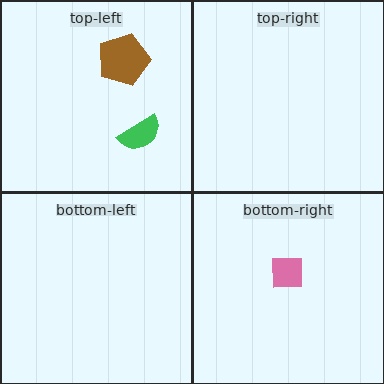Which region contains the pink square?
The bottom-right region.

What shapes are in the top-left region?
The green semicircle, the brown pentagon.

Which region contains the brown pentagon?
The top-left region.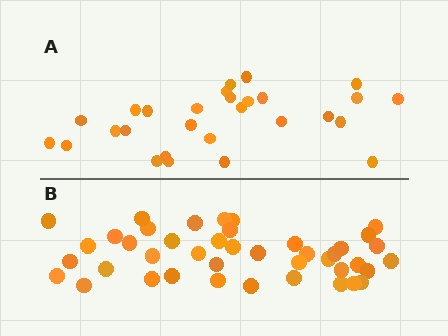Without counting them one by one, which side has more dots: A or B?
Region B (the bottom region) has more dots.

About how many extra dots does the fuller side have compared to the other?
Region B has approximately 15 more dots than region A.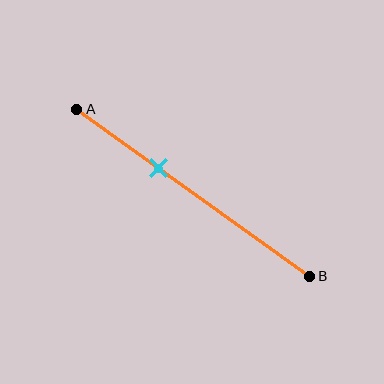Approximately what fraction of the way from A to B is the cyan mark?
The cyan mark is approximately 35% of the way from A to B.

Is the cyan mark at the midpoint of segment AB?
No, the mark is at about 35% from A, not at the 50% midpoint.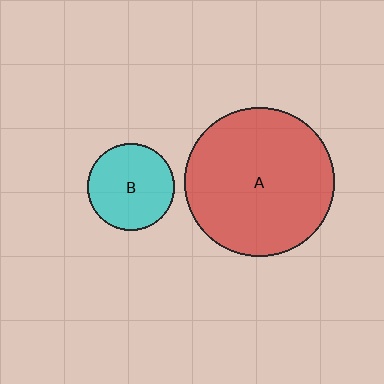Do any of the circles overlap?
No, none of the circles overlap.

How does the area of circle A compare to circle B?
Approximately 3.0 times.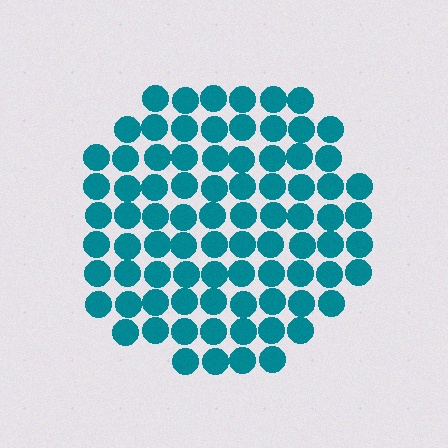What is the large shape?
The large shape is a circle.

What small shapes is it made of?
It is made of small circles.